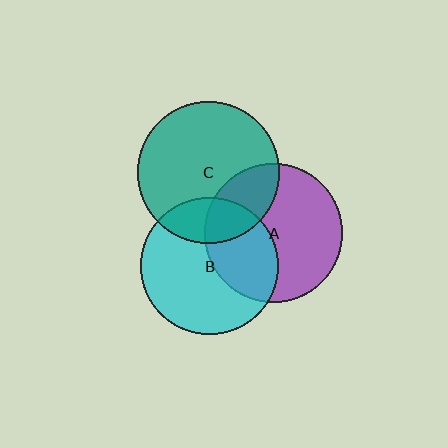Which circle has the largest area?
Circle C (teal).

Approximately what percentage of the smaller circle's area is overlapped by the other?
Approximately 35%.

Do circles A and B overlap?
Yes.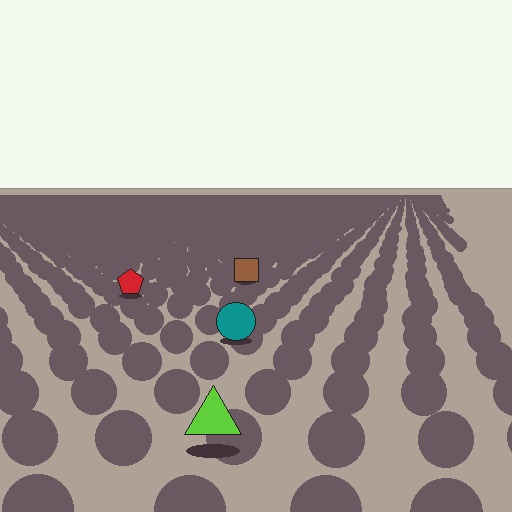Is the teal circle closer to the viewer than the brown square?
Yes. The teal circle is closer — you can tell from the texture gradient: the ground texture is coarser near it.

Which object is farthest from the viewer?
The brown square is farthest from the viewer. It appears smaller and the ground texture around it is denser.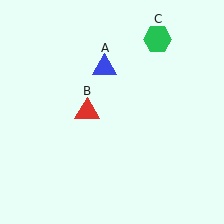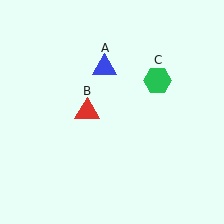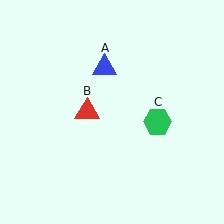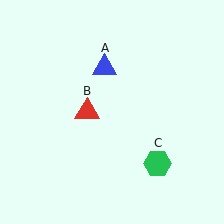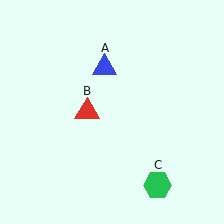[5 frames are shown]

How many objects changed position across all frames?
1 object changed position: green hexagon (object C).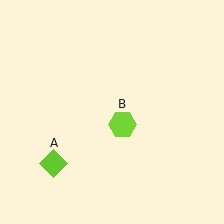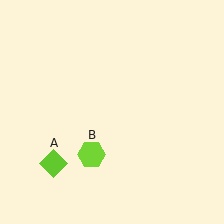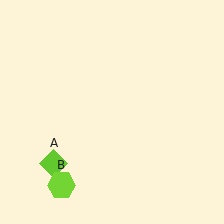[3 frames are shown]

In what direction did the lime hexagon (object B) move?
The lime hexagon (object B) moved down and to the left.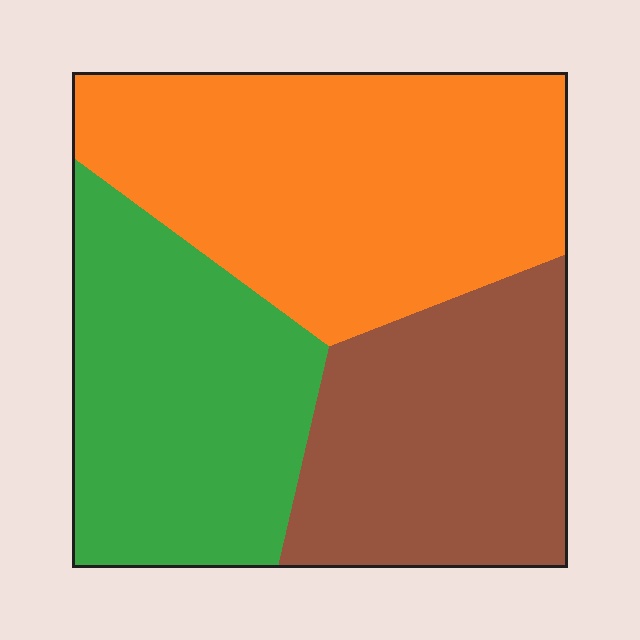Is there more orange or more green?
Orange.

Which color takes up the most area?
Orange, at roughly 40%.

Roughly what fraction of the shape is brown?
Brown covers about 30% of the shape.